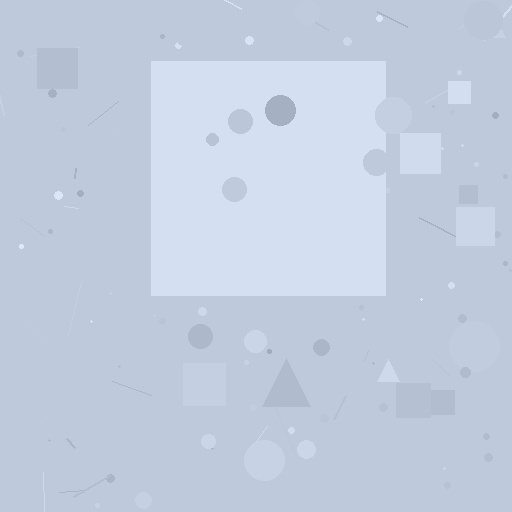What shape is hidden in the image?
A square is hidden in the image.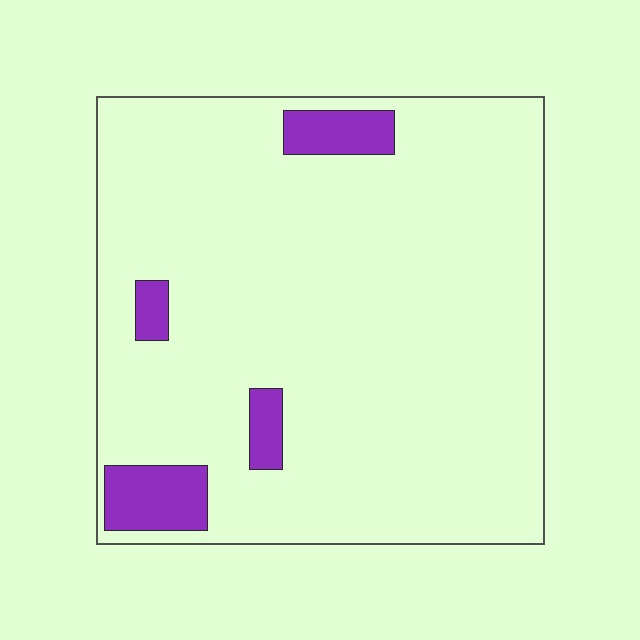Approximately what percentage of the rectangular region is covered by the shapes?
Approximately 10%.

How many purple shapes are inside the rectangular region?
4.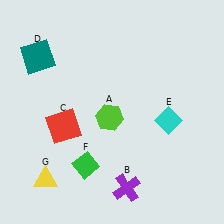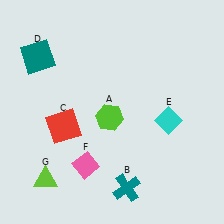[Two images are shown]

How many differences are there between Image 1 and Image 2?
There are 3 differences between the two images.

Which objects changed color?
B changed from purple to teal. F changed from green to pink. G changed from yellow to lime.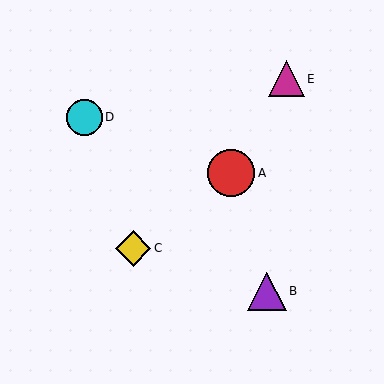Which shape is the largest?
The red circle (labeled A) is the largest.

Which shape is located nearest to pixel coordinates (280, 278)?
The purple triangle (labeled B) at (267, 291) is nearest to that location.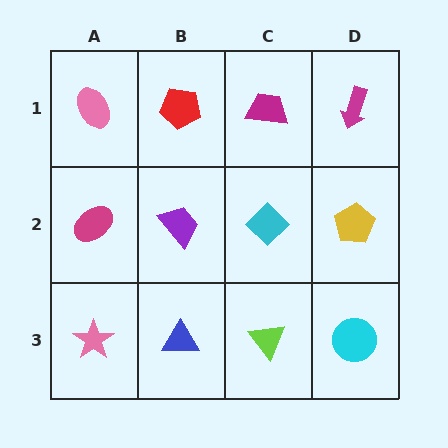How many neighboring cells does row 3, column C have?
3.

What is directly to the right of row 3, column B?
A lime triangle.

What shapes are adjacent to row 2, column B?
A red pentagon (row 1, column B), a blue triangle (row 3, column B), a magenta ellipse (row 2, column A), a cyan diamond (row 2, column C).